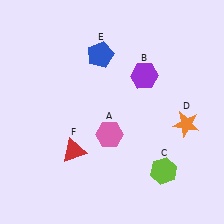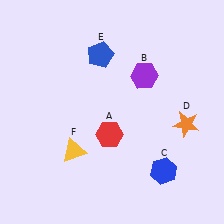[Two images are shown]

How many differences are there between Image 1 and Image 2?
There are 3 differences between the two images.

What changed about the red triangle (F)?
In Image 1, F is red. In Image 2, it changed to yellow.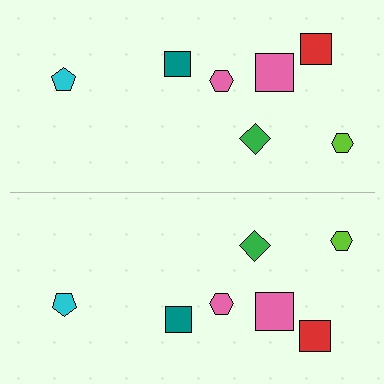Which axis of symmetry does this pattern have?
The pattern has a horizontal axis of symmetry running through the center of the image.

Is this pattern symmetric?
Yes, this pattern has bilateral (reflection) symmetry.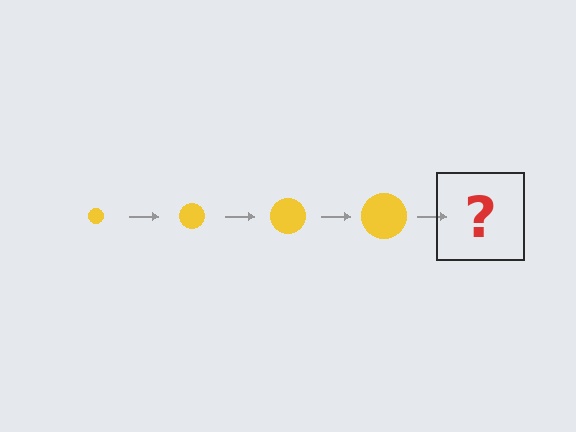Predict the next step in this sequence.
The next step is a yellow circle, larger than the previous one.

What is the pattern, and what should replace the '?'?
The pattern is that the circle gets progressively larger each step. The '?' should be a yellow circle, larger than the previous one.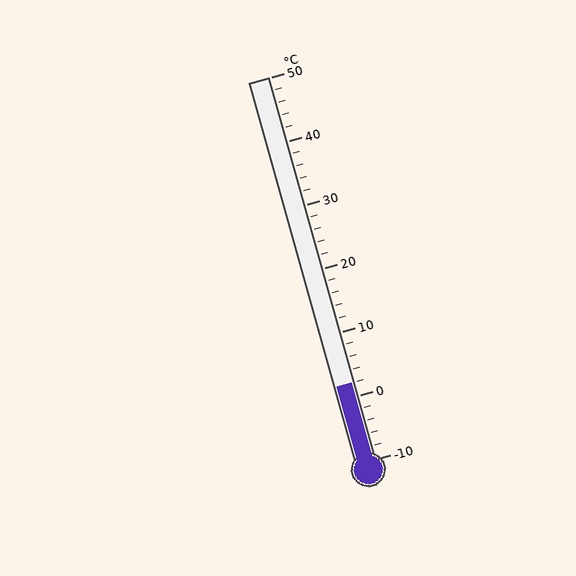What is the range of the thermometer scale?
The thermometer scale ranges from -10°C to 50°C.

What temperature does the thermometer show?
The thermometer shows approximately 2°C.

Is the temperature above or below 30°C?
The temperature is below 30°C.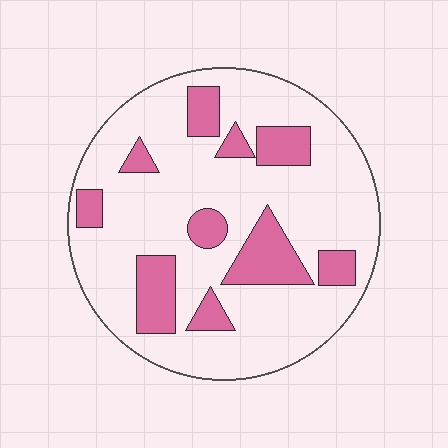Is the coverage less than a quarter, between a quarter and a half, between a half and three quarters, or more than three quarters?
Less than a quarter.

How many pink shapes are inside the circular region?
10.